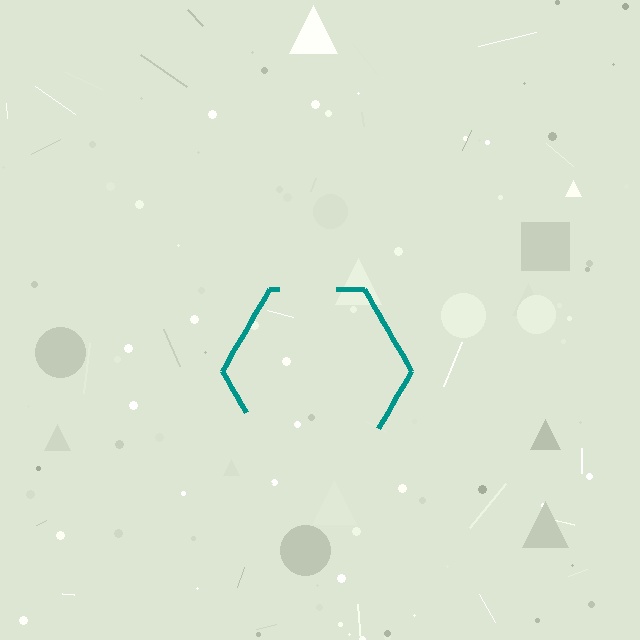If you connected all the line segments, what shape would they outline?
They would outline a hexagon.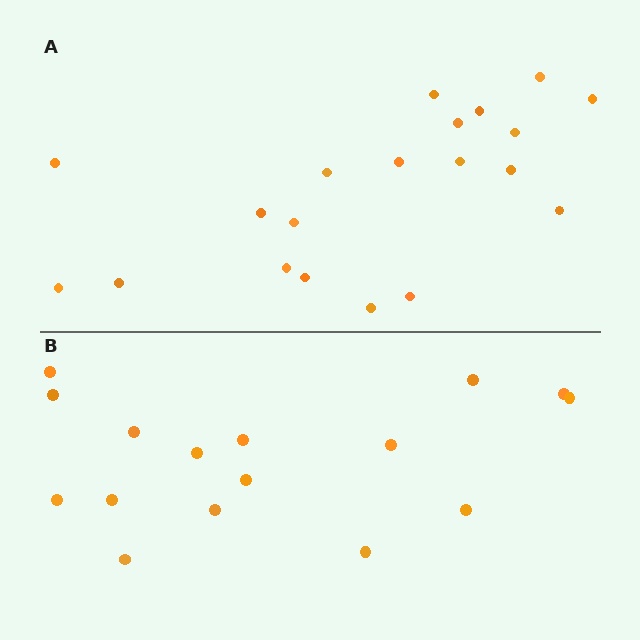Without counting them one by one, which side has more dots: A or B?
Region A (the top region) has more dots.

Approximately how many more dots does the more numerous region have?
Region A has about 4 more dots than region B.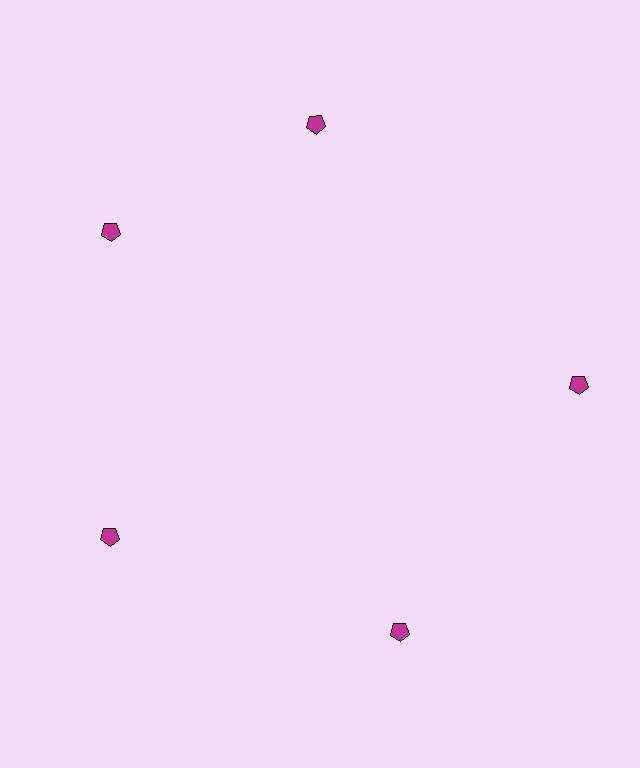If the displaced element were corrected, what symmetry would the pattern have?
It would have 5-fold rotational symmetry — the pattern would map onto itself every 72 degrees.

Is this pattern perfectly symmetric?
No. The 5 magenta pentagons are arranged in a ring, but one element near the 1 o'clock position is rotated out of alignment along the ring, breaking the 5-fold rotational symmetry.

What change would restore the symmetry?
The symmetry would be restored by rotating it back into even spacing with its neighbors so that all 5 pentagons sit at equal angles and equal distance from the center.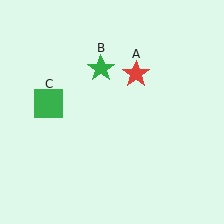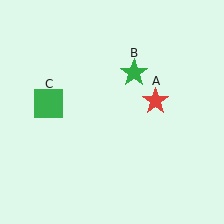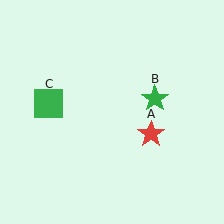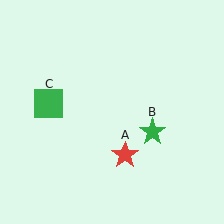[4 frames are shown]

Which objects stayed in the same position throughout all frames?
Green square (object C) remained stationary.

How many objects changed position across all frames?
2 objects changed position: red star (object A), green star (object B).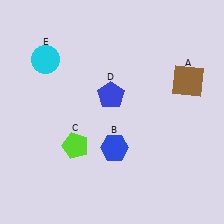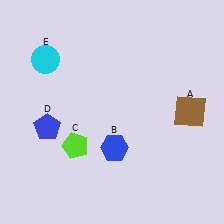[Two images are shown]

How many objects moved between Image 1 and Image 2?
2 objects moved between the two images.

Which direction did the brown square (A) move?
The brown square (A) moved down.